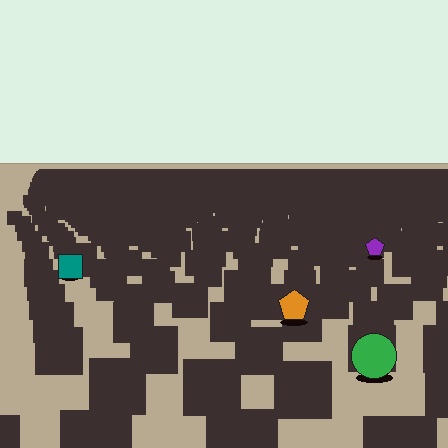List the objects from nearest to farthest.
From nearest to farthest: the green circle, the orange pentagon, the teal square, the purple pentagon.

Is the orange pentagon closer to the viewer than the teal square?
Yes. The orange pentagon is closer — you can tell from the texture gradient: the ground texture is coarser near it.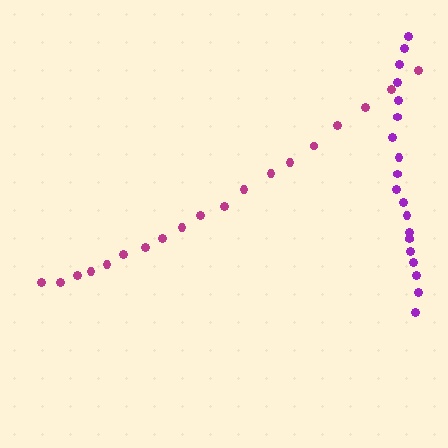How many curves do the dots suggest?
There are 2 distinct paths.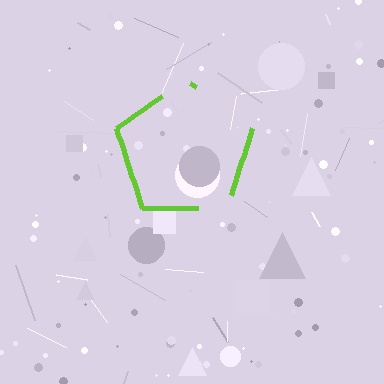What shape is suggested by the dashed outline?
The dashed outline suggests a pentagon.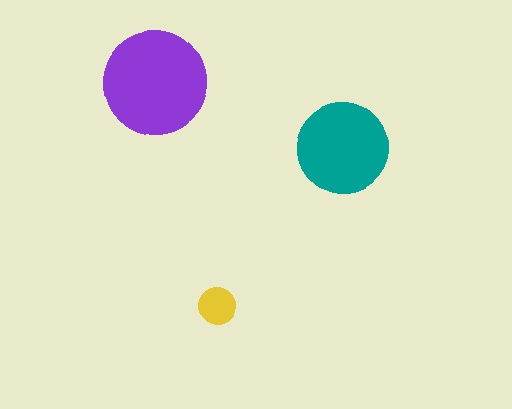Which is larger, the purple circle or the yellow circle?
The purple one.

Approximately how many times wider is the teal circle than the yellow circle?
About 2.5 times wider.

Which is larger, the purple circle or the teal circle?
The purple one.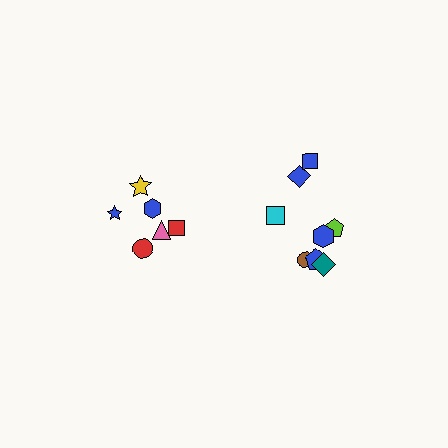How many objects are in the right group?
There are 8 objects.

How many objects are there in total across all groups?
There are 14 objects.